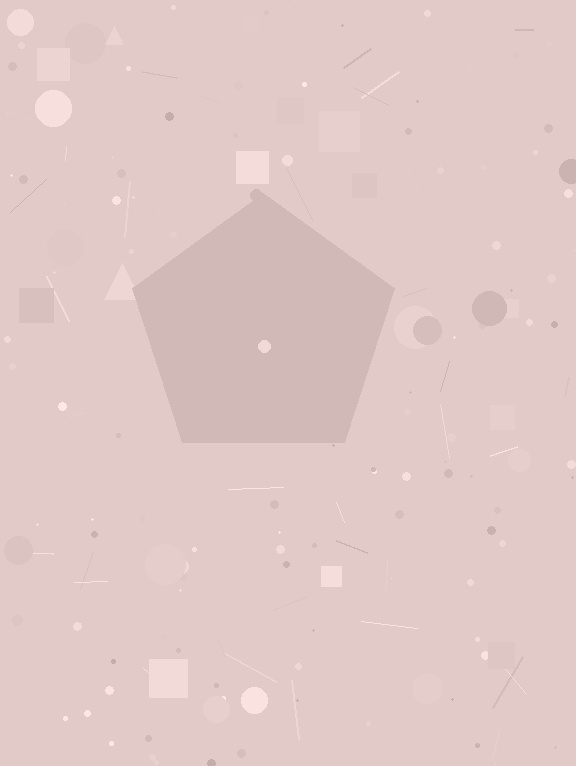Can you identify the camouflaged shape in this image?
The camouflaged shape is a pentagon.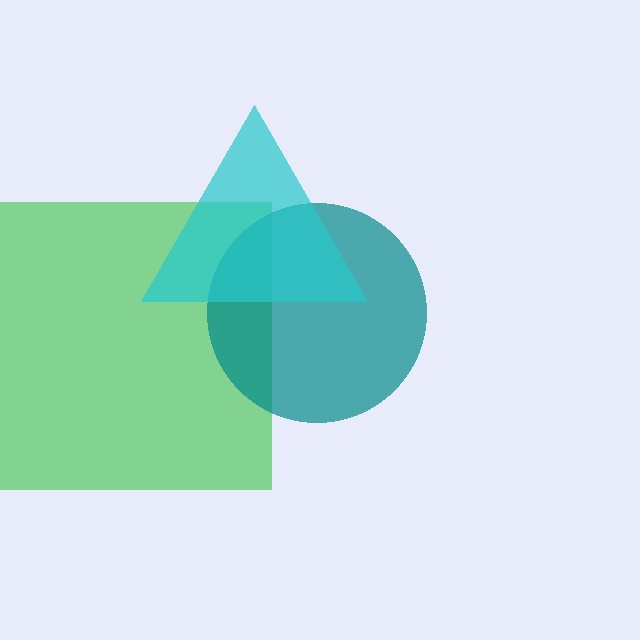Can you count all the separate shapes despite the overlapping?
Yes, there are 3 separate shapes.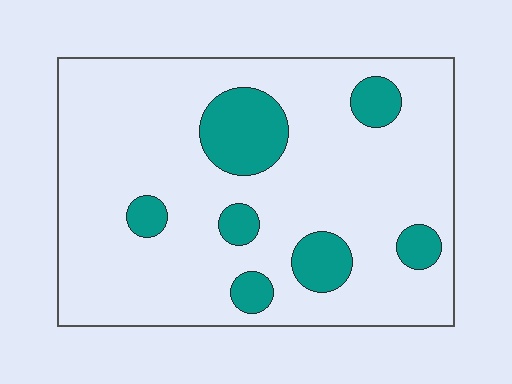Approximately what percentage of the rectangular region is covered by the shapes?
Approximately 15%.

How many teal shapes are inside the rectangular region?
7.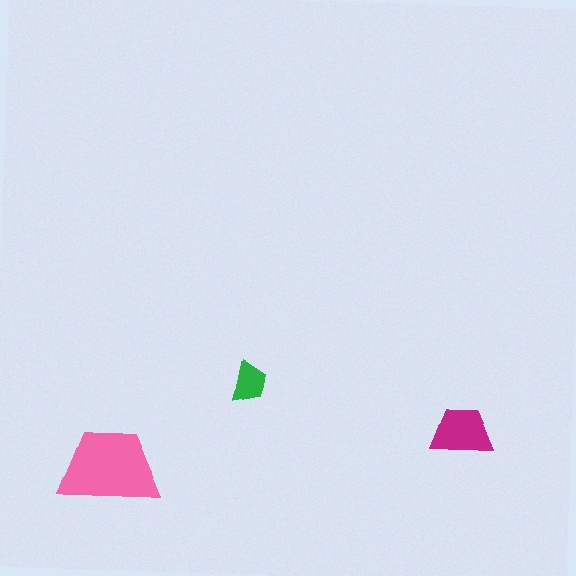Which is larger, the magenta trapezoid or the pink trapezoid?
The pink one.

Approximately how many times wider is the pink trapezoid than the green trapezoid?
About 2.5 times wider.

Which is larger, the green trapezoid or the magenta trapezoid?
The magenta one.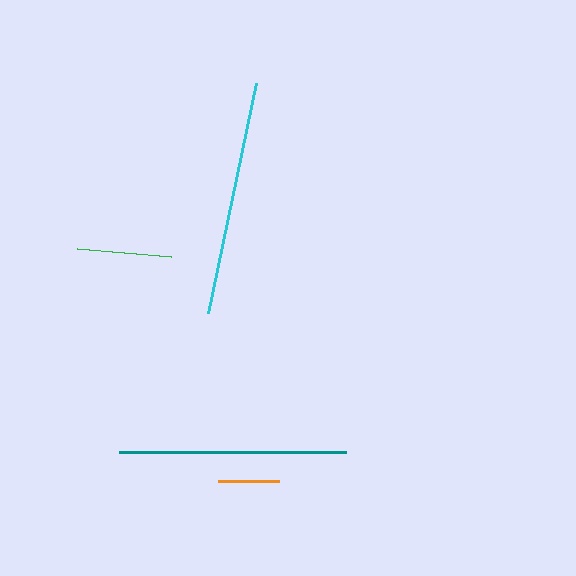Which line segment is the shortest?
The orange line is the shortest at approximately 61 pixels.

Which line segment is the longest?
The cyan line is the longest at approximately 235 pixels.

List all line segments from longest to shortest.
From longest to shortest: cyan, teal, green, orange.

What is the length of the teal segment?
The teal segment is approximately 227 pixels long.